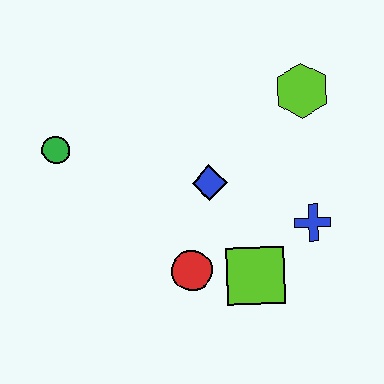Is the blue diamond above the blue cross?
Yes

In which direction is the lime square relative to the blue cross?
The lime square is to the left of the blue cross.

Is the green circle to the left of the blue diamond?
Yes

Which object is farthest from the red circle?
The lime hexagon is farthest from the red circle.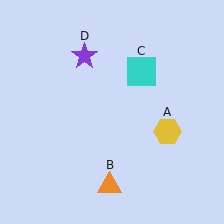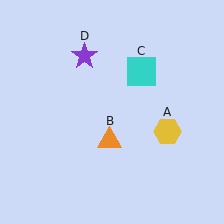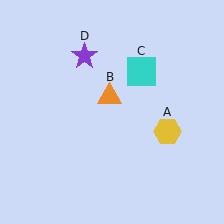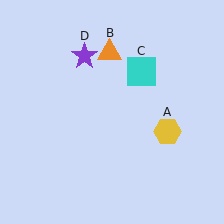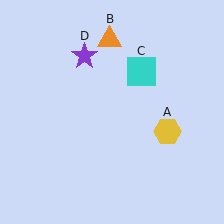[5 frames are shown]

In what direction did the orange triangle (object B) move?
The orange triangle (object B) moved up.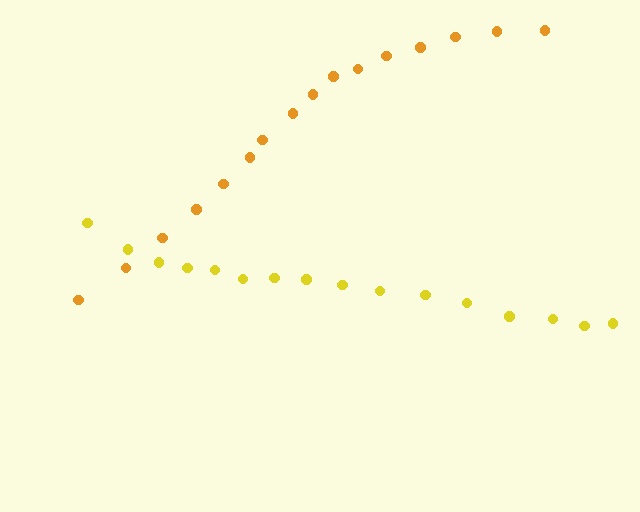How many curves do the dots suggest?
There are 2 distinct paths.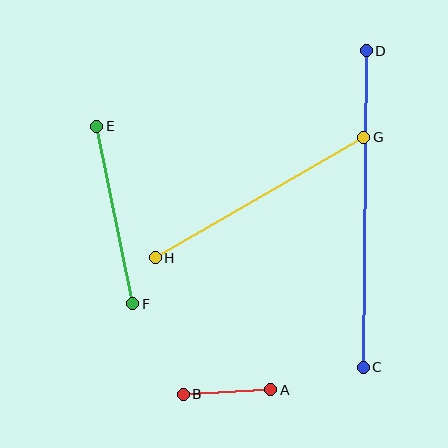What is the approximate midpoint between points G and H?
The midpoint is at approximately (259, 198) pixels.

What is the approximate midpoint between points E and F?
The midpoint is at approximately (115, 215) pixels.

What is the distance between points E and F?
The distance is approximately 181 pixels.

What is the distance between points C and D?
The distance is approximately 317 pixels.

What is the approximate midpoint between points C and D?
The midpoint is at approximately (365, 209) pixels.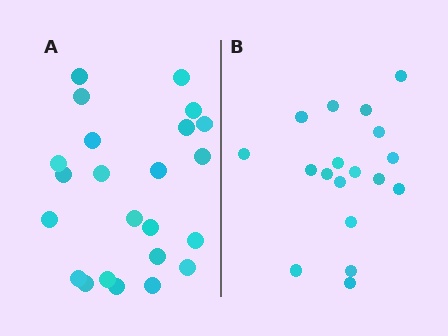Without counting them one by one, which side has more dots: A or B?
Region A (the left region) has more dots.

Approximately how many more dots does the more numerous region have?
Region A has about 5 more dots than region B.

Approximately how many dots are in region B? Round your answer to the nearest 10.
About 20 dots. (The exact count is 18, which rounds to 20.)